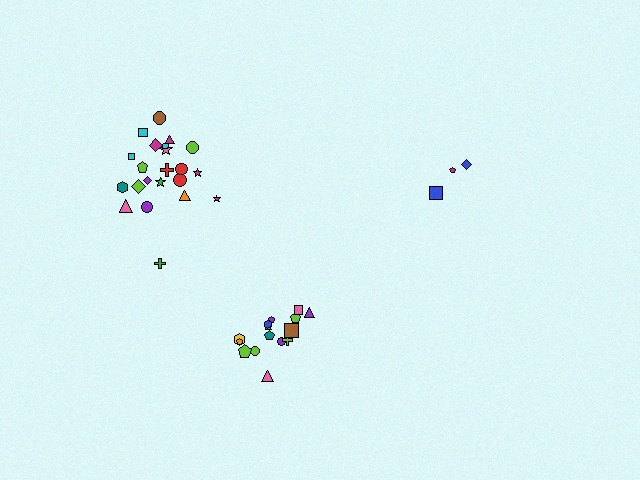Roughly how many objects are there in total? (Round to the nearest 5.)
Roughly 40 objects in total.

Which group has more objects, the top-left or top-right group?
The top-left group.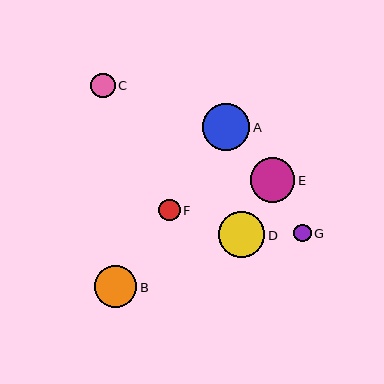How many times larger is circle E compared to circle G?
Circle E is approximately 2.6 times the size of circle G.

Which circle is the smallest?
Circle G is the smallest with a size of approximately 17 pixels.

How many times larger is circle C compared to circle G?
Circle C is approximately 1.4 times the size of circle G.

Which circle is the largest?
Circle A is the largest with a size of approximately 47 pixels.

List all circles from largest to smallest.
From largest to smallest: A, D, E, B, C, F, G.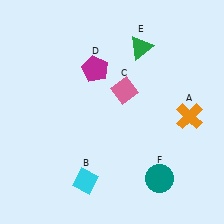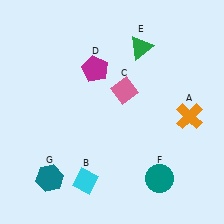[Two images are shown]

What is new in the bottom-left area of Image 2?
A teal hexagon (G) was added in the bottom-left area of Image 2.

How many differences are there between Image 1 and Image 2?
There is 1 difference between the two images.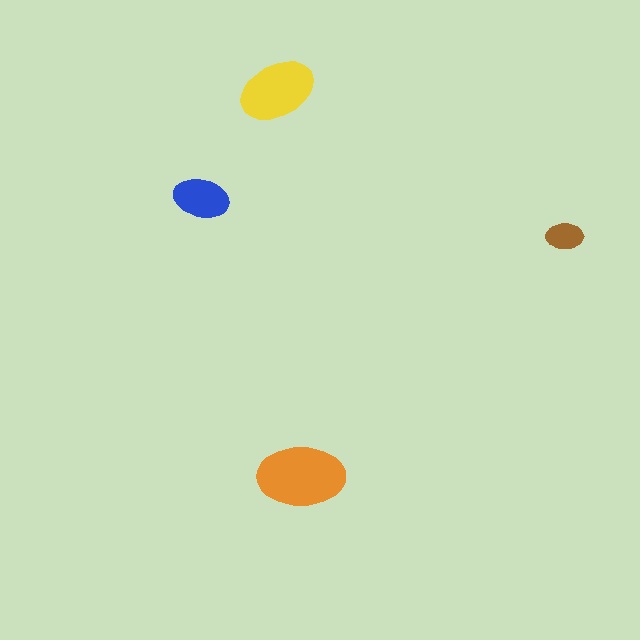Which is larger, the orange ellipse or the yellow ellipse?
The orange one.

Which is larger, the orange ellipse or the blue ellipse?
The orange one.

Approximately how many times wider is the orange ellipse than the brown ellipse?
About 2.5 times wider.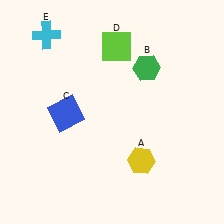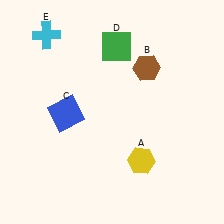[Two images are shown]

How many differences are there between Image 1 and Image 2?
There are 2 differences between the two images.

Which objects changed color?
B changed from green to brown. D changed from lime to green.